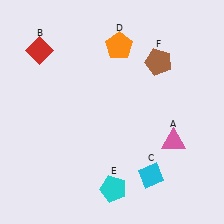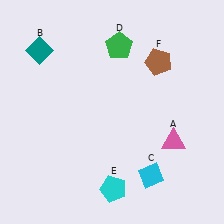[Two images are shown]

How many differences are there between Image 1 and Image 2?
There are 2 differences between the two images.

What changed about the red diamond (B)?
In Image 1, B is red. In Image 2, it changed to teal.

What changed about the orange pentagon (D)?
In Image 1, D is orange. In Image 2, it changed to green.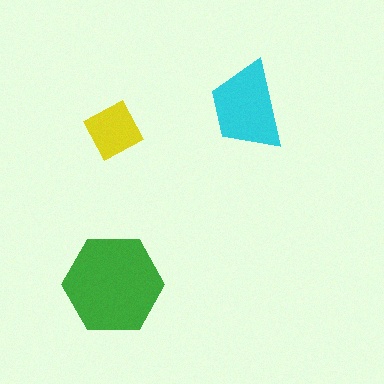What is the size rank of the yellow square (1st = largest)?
3rd.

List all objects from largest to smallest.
The green hexagon, the cyan trapezoid, the yellow square.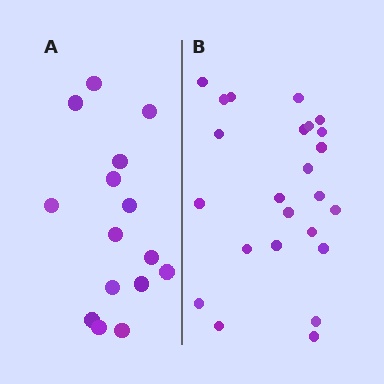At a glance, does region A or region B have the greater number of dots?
Region B (the right region) has more dots.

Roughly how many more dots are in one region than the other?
Region B has roughly 8 or so more dots than region A.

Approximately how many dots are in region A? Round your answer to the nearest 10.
About 20 dots. (The exact count is 15, which rounds to 20.)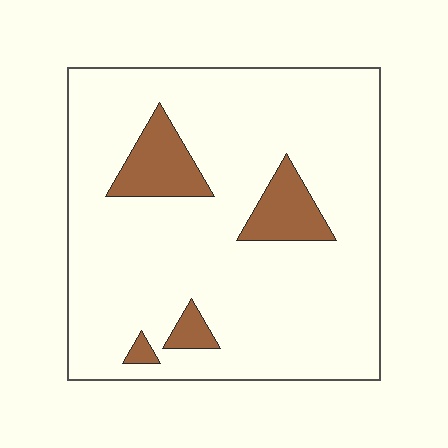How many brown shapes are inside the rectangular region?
4.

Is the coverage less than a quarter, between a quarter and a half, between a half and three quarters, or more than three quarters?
Less than a quarter.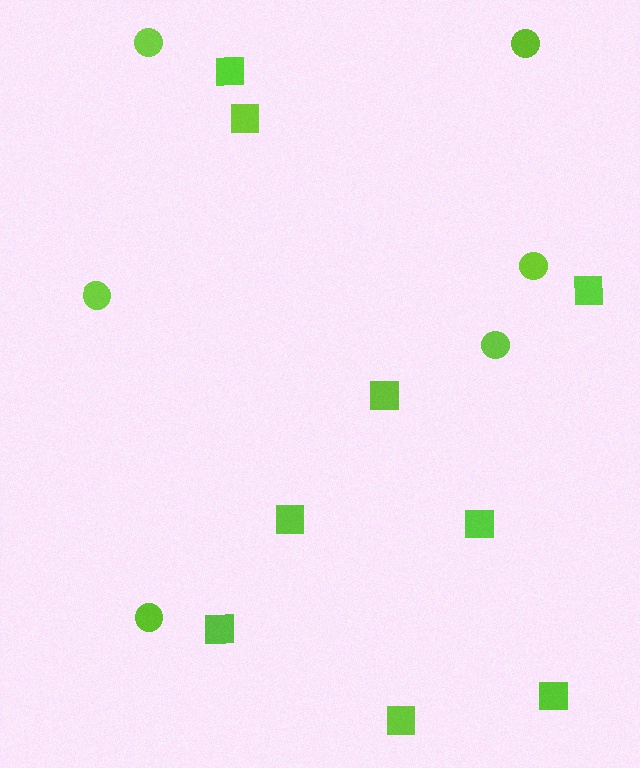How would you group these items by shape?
There are 2 groups: one group of circles (6) and one group of squares (9).